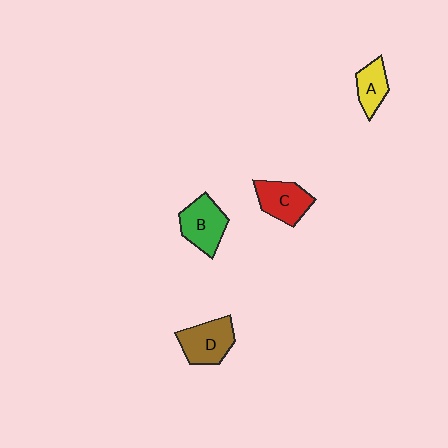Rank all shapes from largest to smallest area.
From largest to smallest: D (brown), B (green), C (red), A (yellow).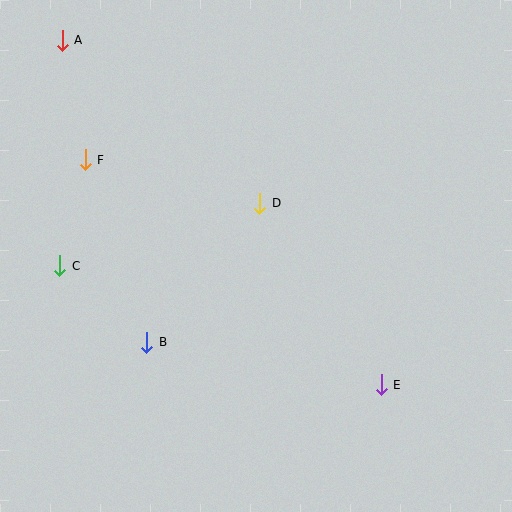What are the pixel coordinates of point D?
Point D is at (260, 203).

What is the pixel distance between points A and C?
The distance between A and C is 226 pixels.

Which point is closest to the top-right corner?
Point D is closest to the top-right corner.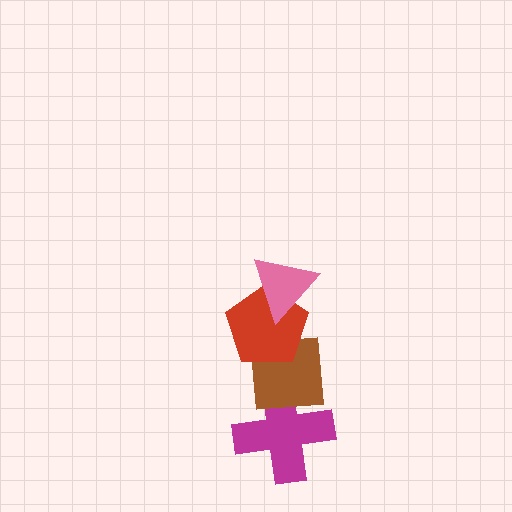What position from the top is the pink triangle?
The pink triangle is 1st from the top.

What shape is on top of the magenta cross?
The brown square is on top of the magenta cross.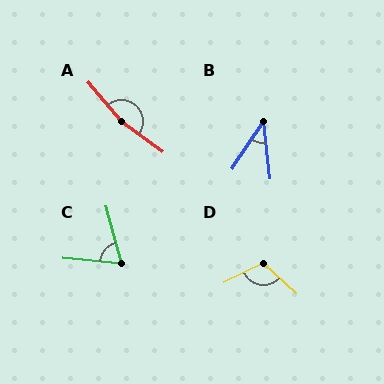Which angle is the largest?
A, at approximately 166 degrees.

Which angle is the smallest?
B, at approximately 40 degrees.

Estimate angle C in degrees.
Approximately 69 degrees.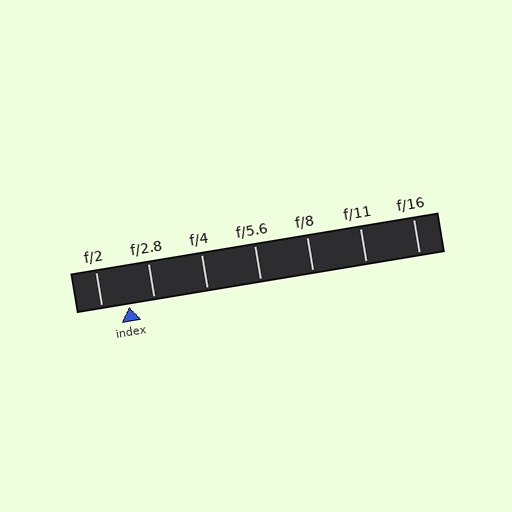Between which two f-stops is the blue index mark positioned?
The index mark is between f/2 and f/2.8.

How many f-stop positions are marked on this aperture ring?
There are 7 f-stop positions marked.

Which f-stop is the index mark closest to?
The index mark is closest to f/2.8.